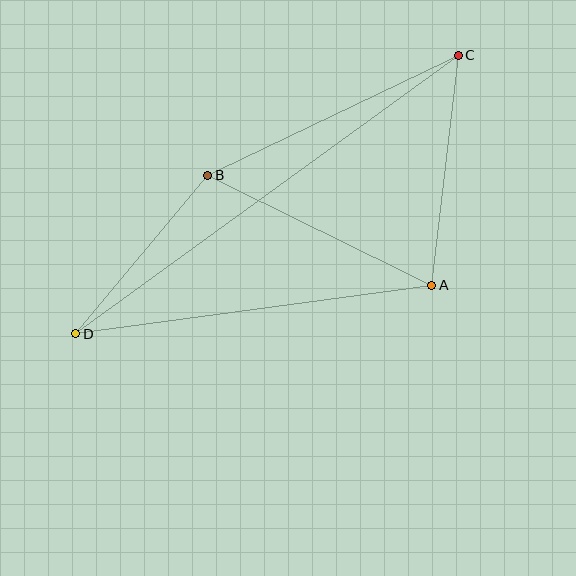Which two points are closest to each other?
Points B and D are closest to each other.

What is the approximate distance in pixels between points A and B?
The distance between A and B is approximately 249 pixels.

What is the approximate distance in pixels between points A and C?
The distance between A and C is approximately 232 pixels.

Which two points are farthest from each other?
Points C and D are farthest from each other.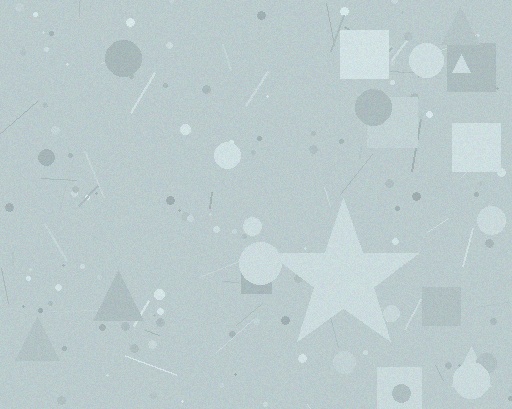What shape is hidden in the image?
A star is hidden in the image.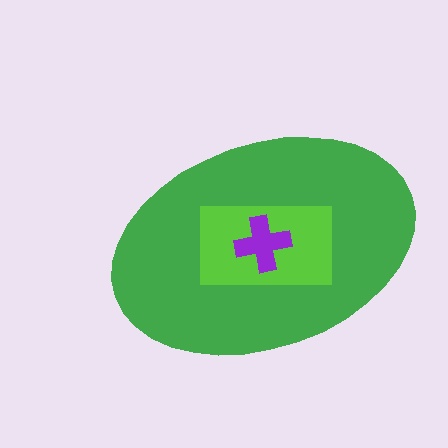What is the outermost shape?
The green ellipse.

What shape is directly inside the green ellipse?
The lime rectangle.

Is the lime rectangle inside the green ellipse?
Yes.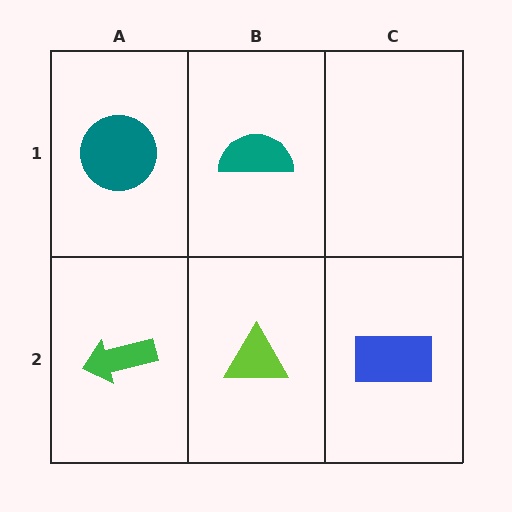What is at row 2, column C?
A blue rectangle.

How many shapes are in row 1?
2 shapes.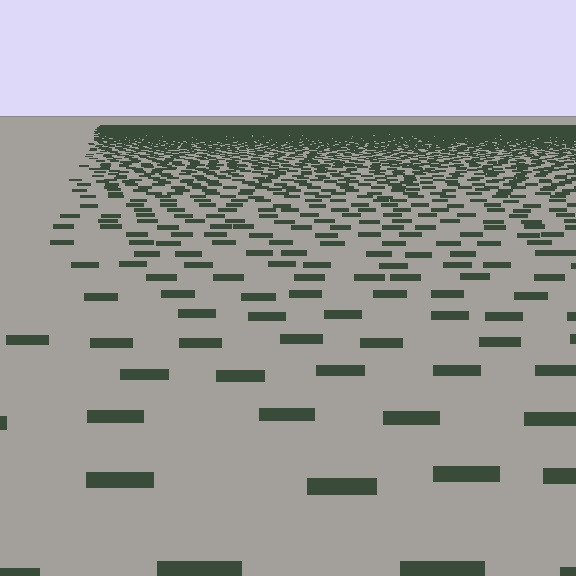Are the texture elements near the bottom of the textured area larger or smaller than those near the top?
Larger. Near the bottom, elements are closer to the viewer and appear at a bigger on-screen size.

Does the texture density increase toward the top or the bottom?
Density increases toward the top.